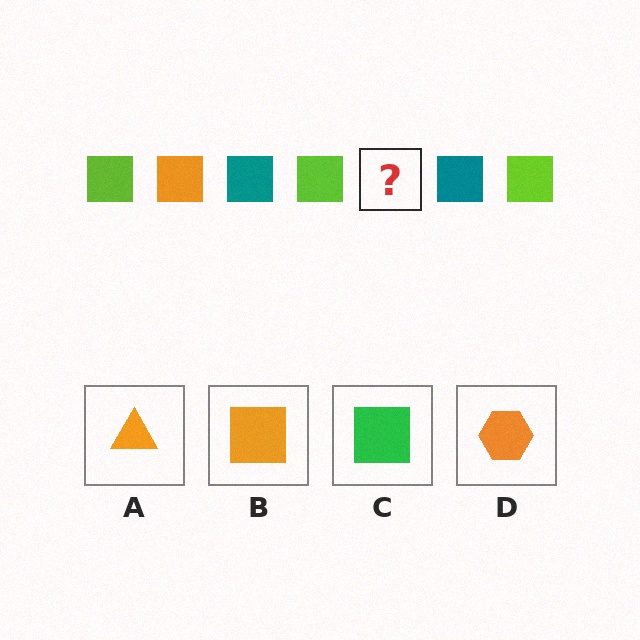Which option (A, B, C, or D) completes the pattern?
B.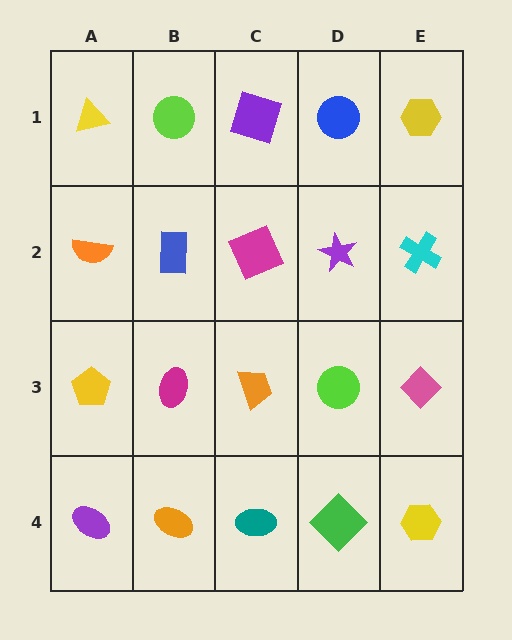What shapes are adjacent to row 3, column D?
A purple star (row 2, column D), a green diamond (row 4, column D), an orange trapezoid (row 3, column C), a pink diamond (row 3, column E).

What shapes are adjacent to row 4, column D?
A lime circle (row 3, column D), a teal ellipse (row 4, column C), a yellow hexagon (row 4, column E).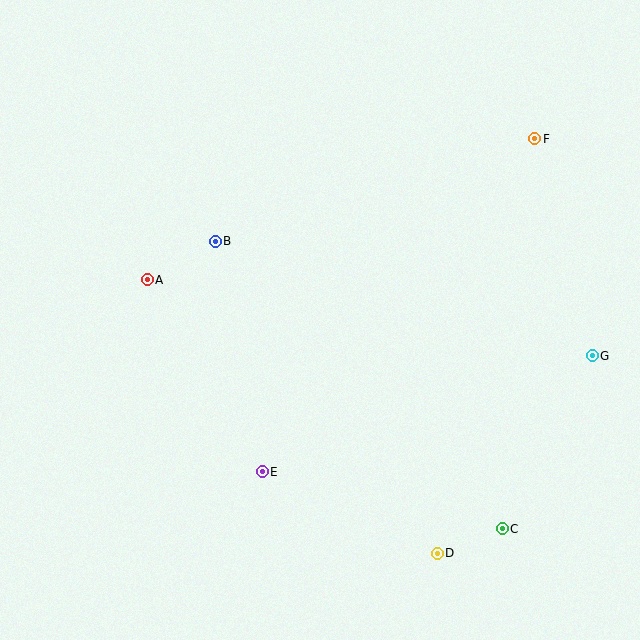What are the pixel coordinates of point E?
Point E is at (262, 472).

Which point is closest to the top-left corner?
Point A is closest to the top-left corner.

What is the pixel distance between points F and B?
The distance between F and B is 336 pixels.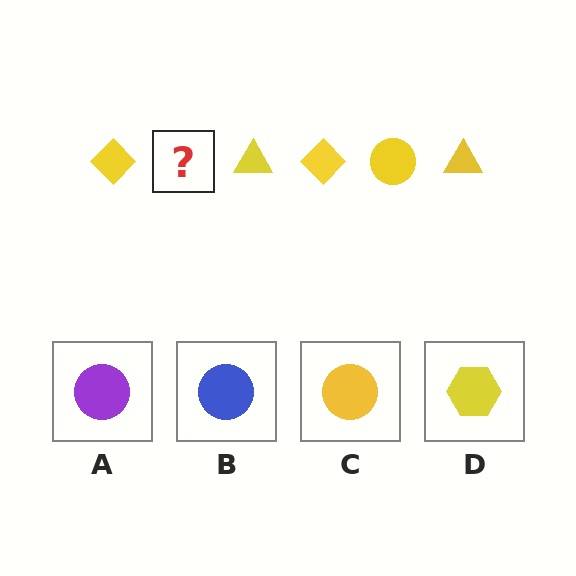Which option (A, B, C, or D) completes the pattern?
C.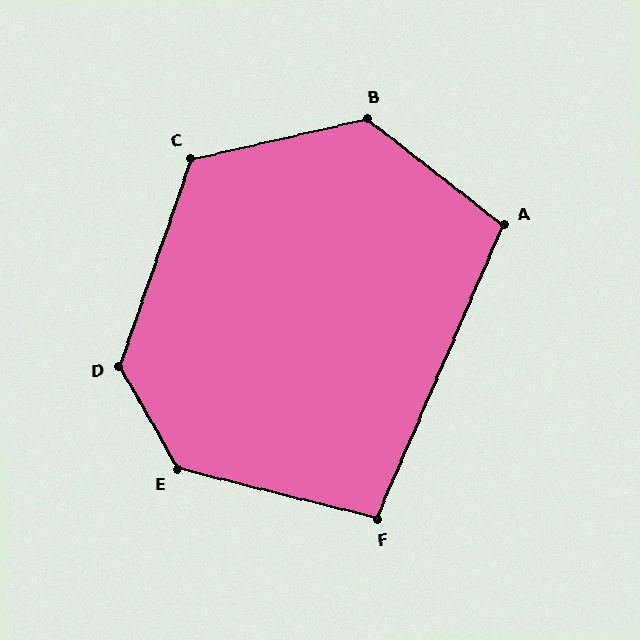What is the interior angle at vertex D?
Approximately 131 degrees (obtuse).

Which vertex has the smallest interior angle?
F, at approximately 99 degrees.